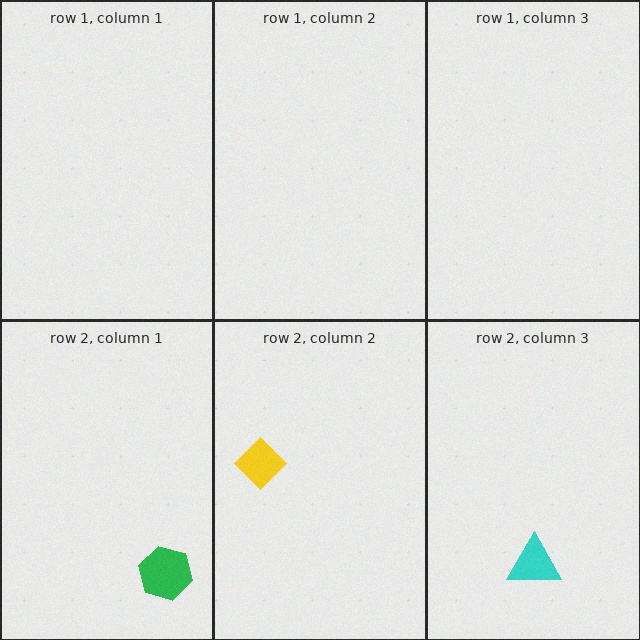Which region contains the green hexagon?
The row 2, column 1 region.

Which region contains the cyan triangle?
The row 2, column 3 region.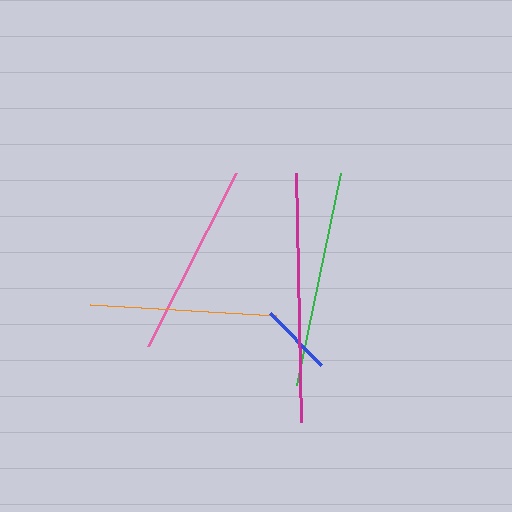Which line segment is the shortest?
The blue line is the shortest at approximately 73 pixels.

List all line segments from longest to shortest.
From longest to shortest: magenta, green, pink, orange, blue.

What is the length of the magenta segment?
The magenta segment is approximately 249 pixels long.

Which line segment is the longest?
The magenta line is the longest at approximately 249 pixels.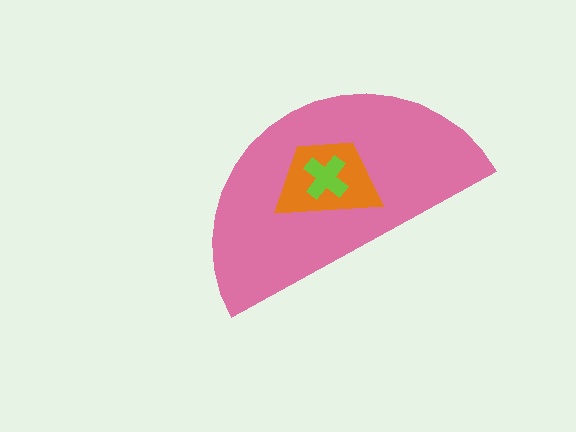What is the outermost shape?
The pink semicircle.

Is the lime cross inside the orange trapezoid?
Yes.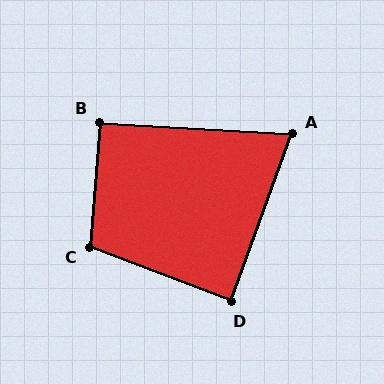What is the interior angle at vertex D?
Approximately 89 degrees (approximately right).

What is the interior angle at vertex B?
Approximately 91 degrees (approximately right).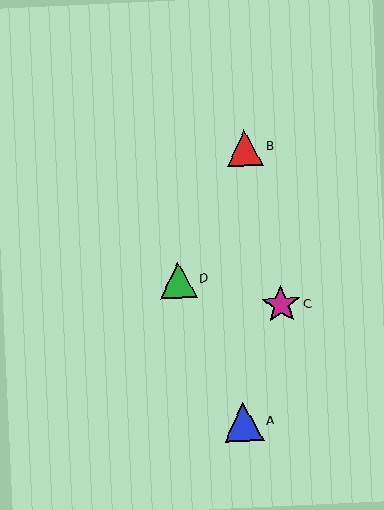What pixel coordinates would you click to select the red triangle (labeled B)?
Click at (245, 148) to select the red triangle B.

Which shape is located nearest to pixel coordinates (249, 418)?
The blue triangle (labeled A) at (244, 422) is nearest to that location.